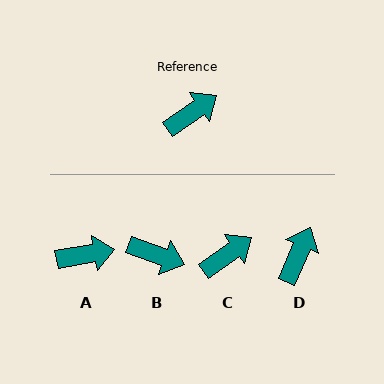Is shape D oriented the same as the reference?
No, it is off by about 32 degrees.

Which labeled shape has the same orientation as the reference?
C.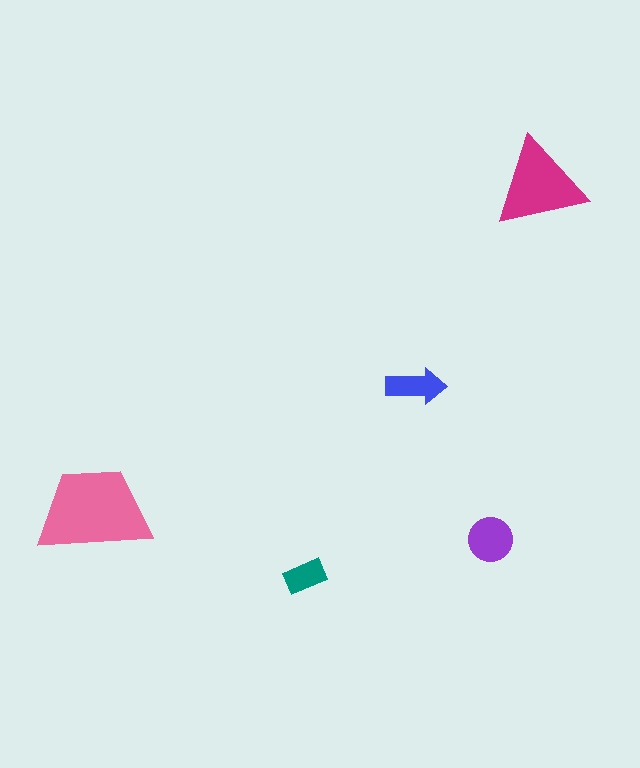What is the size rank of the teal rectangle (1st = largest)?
5th.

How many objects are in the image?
There are 5 objects in the image.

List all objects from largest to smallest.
The pink trapezoid, the magenta triangle, the purple circle, the blue arrow, the teal rectangle.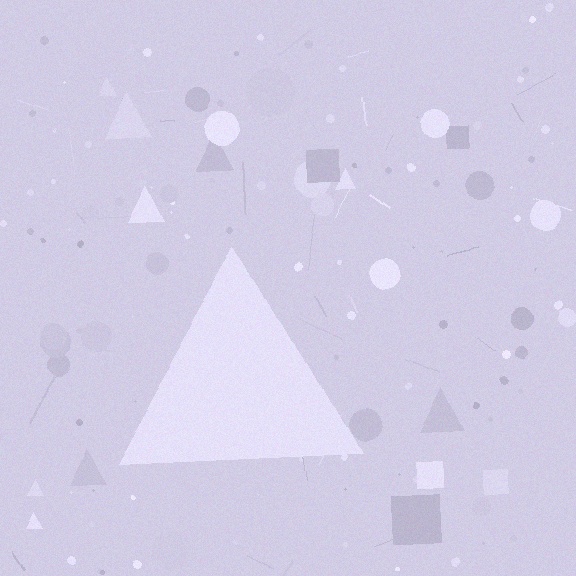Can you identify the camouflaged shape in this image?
The camouflaged shape is a triangle.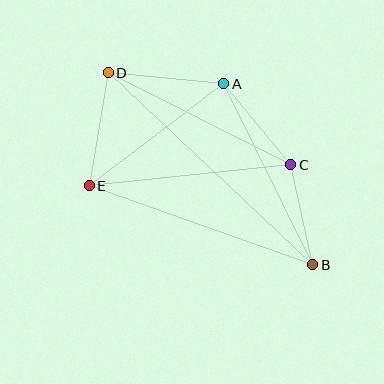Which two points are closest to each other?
Points B and C are closest to each other.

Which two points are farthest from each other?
Points B and D are farthest from each other.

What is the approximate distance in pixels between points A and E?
The distance between A and E is approximately 169 pixels.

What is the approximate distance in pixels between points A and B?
The distance between A and B is approximately 202 pixels.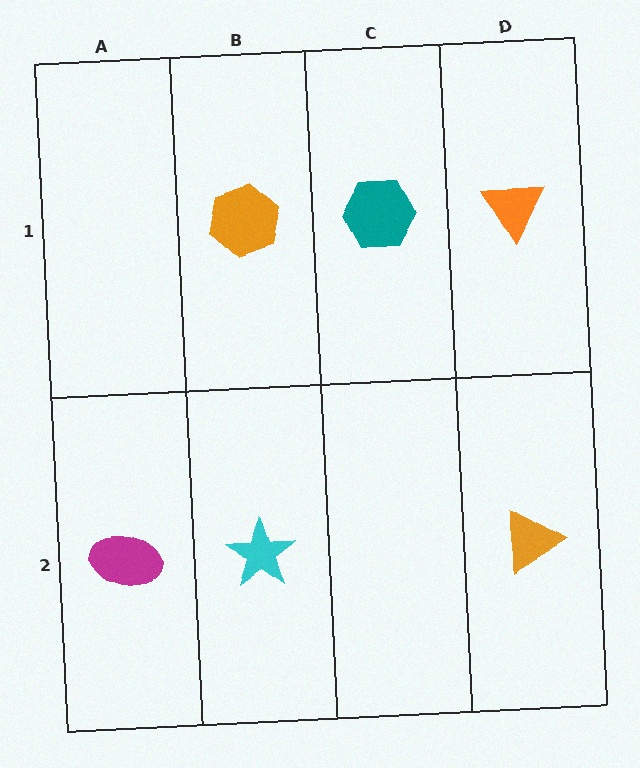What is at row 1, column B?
An orange hexagon.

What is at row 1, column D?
An orange triangle.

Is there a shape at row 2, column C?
No, that cell is empty.